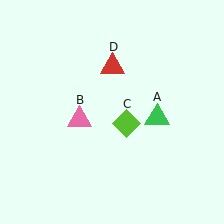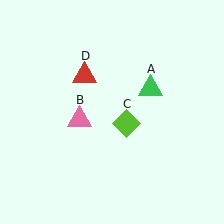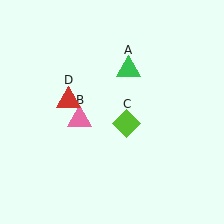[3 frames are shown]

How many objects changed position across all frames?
2 objects changed position: green triangle (object A), red triangle (object D).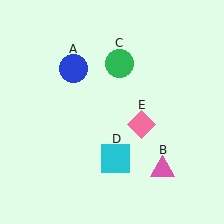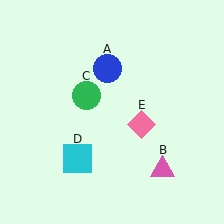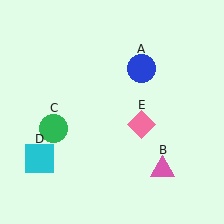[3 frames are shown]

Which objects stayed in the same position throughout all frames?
Pink triangle (object B) and pink diamond (object E) remained stationary.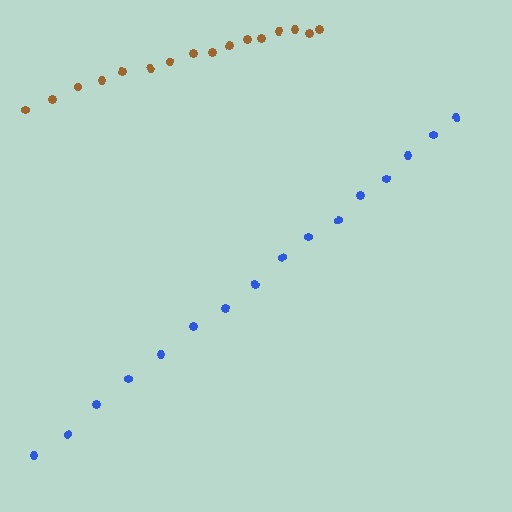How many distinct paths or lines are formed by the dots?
There are 2 distinct paths.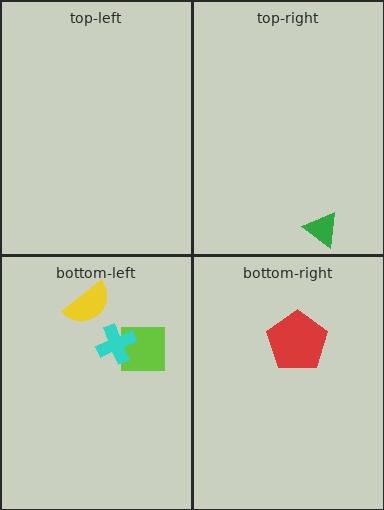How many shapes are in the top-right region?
1.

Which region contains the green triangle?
The top-right region.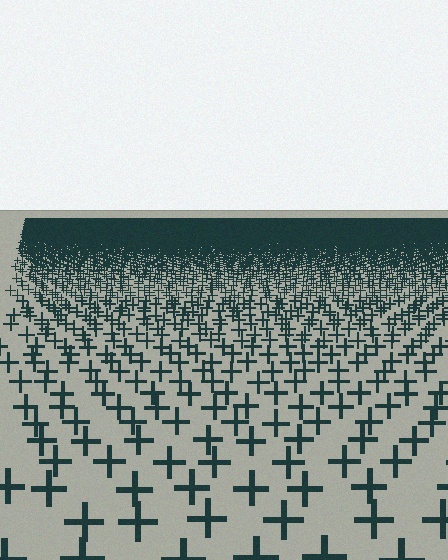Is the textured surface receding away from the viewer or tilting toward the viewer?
The surface is receding away from the viewer. Texture elements get smaller and denser toward the top.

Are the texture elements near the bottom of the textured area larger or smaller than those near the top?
Larger. Near the bottom, elements are closer to the viewer and appear at a bigger on-screen size.